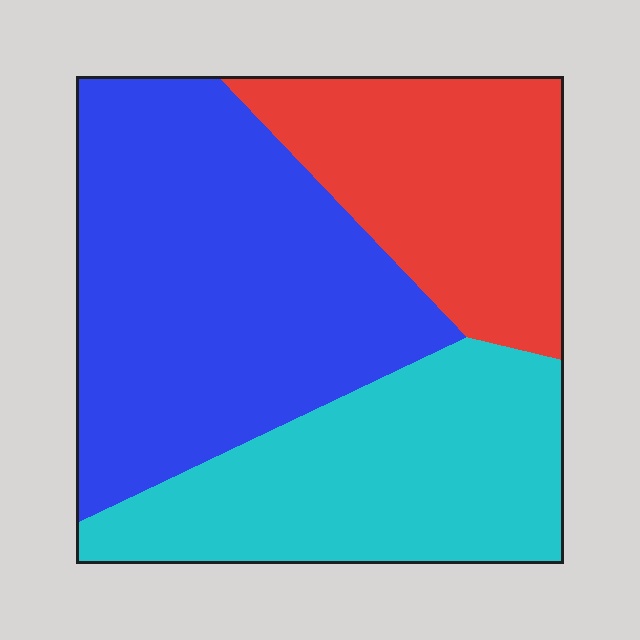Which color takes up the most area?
Blue, at roughly 45%.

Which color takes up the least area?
Red, at roughly 25%.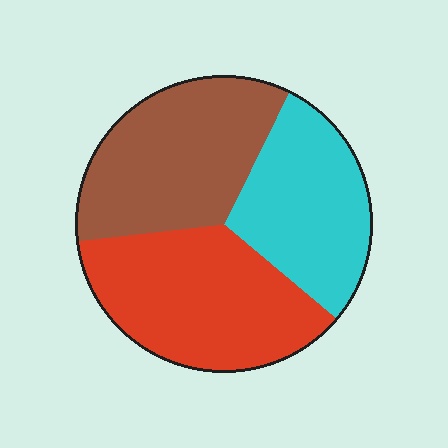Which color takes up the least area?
Cyan, at roughly 30%.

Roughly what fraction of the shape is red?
Red takes up about three eighths (3/8) of the shape.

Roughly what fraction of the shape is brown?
Brown takes up about one third (1/3) of the shape.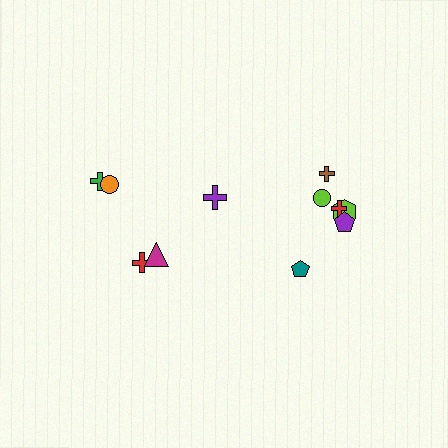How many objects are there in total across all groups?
There are 12 objects.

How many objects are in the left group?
There are 5 objects.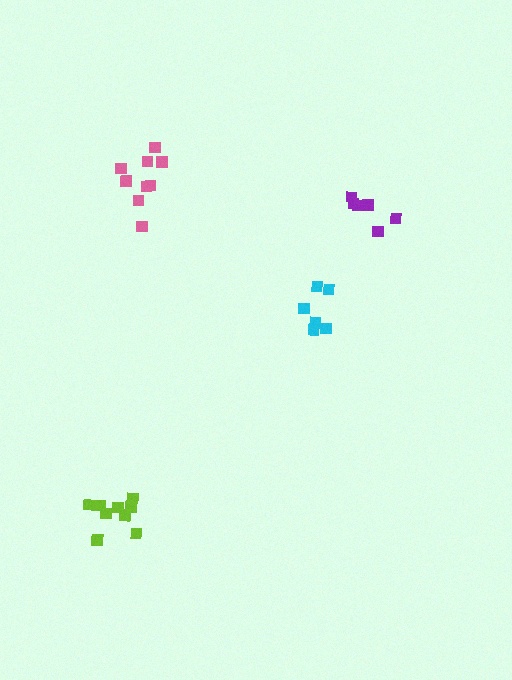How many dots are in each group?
Group 1: 10 dots, Group 2: 6 dots, Group 3: 9 dots, Group 4: 6 dots (31 total).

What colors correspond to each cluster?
The clusters are colored: lime, purple, pink, cyan.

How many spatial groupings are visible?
There are 4 spatial groupings.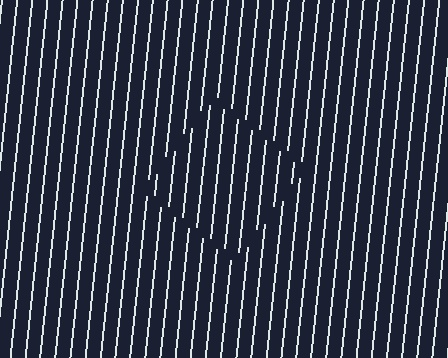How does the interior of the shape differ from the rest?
The interior of the shape contains the same grating, shifted by half a period — the contour is defined by the phase discontinuity where line-ends from the inner and outer gratings abut.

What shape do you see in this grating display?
An illusory square. The interior of the shape contains the same grating, shifted by half a period — the contour is defined by the phase discontinuity where line-ends from the inner and outer gratings abut.